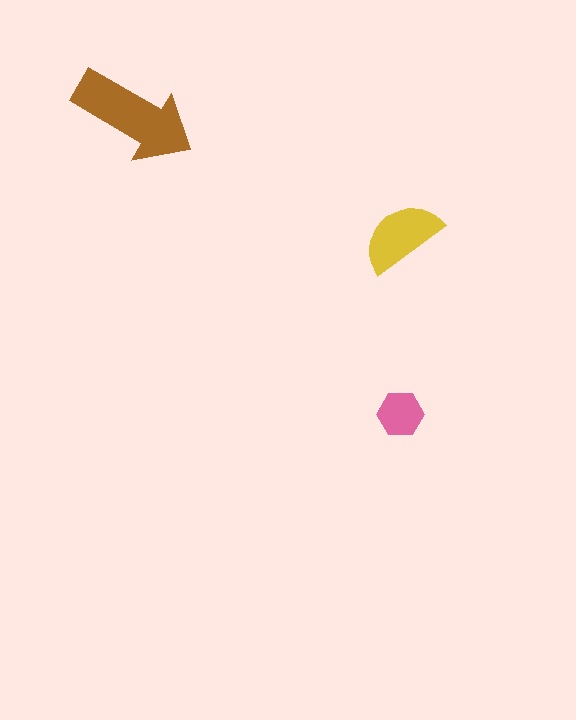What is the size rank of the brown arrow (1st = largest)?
1st.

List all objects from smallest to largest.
The pink hexagon, the yellow semicircle, the brown arrow.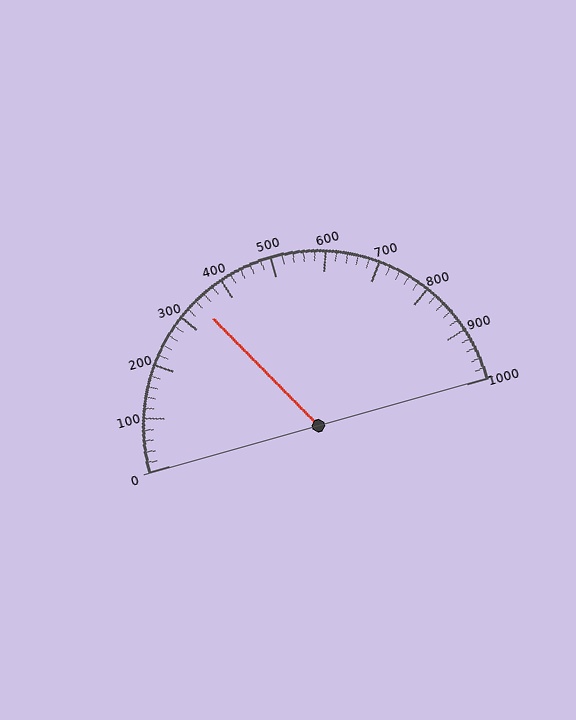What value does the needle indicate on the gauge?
The needle indicates approximately 340.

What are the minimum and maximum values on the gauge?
The gauge ranges from 0 to 1000.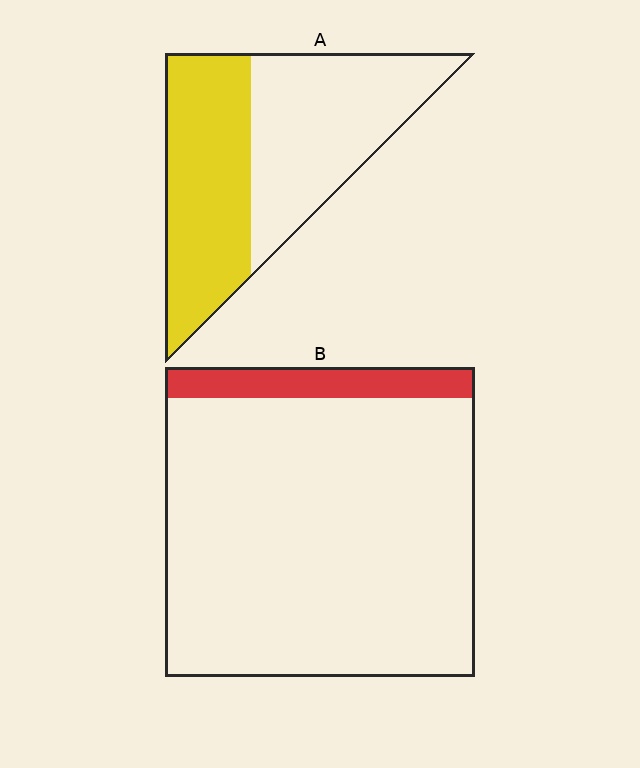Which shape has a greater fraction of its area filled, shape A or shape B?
Shape A.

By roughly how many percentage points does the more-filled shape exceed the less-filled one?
By roughly 40 percentage points (A over B).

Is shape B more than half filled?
No.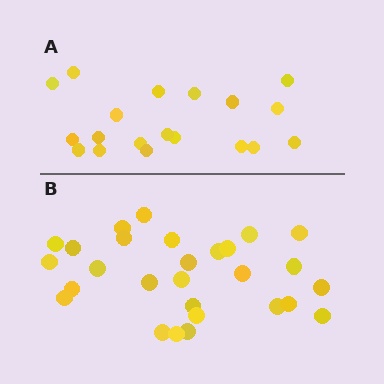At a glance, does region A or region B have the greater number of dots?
Region B (the bottom region) has more dots.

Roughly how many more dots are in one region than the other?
Region B has roughly 8 or so more dots than region A.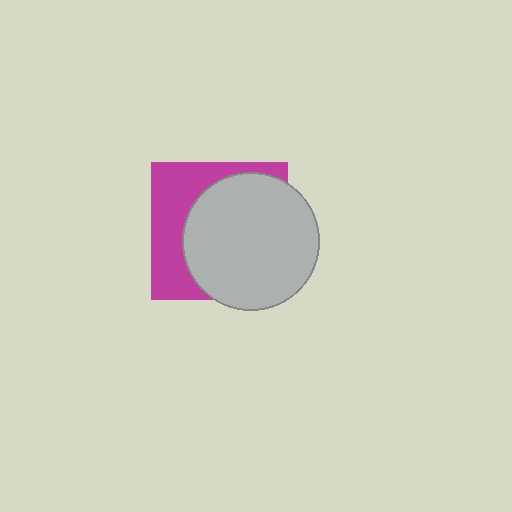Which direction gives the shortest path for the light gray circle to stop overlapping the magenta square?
Moving right gives the shortest separation.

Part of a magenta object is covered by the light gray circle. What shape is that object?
It is a square.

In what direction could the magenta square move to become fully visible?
The magenta square could move left. That would shift it out from behind the light gray circle entirely.